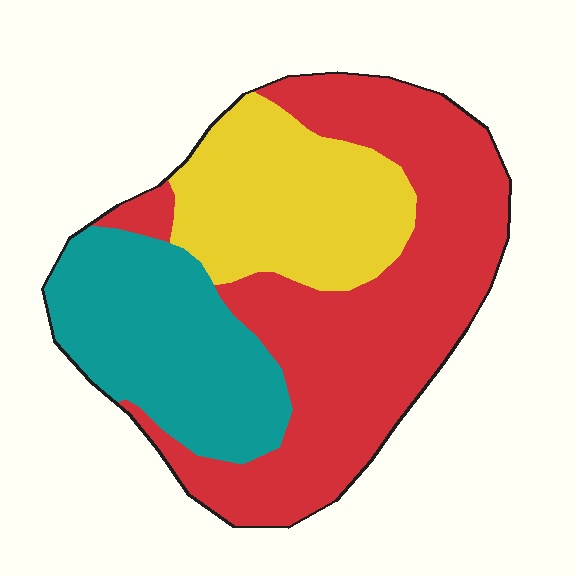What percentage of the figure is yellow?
Yellow takes up between a sixth and a third of the figure.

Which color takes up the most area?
Red, at roughly 50%.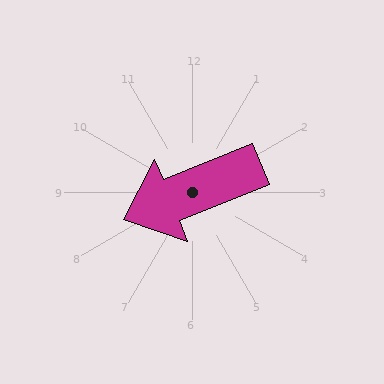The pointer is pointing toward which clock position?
Roughly 8 o'clock.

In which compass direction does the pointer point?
West.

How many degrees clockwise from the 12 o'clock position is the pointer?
Approximately 248 degrees.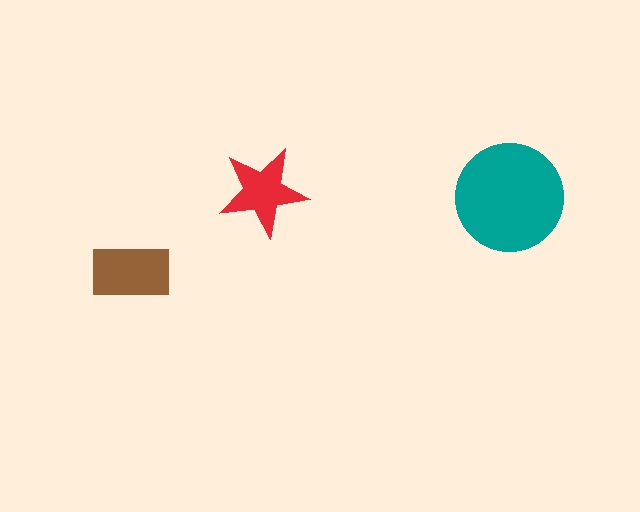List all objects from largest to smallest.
The teal circle, the brown rectangle, the red star.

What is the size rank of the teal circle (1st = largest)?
1st.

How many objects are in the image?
There are 3 objects in the image.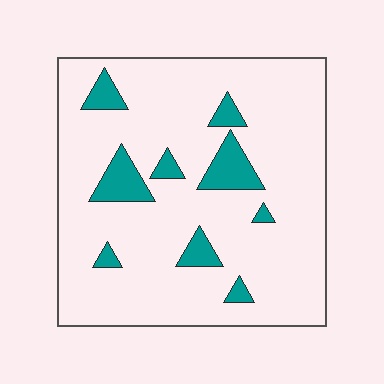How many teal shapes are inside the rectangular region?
9.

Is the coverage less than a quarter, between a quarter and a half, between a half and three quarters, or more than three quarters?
Less than a quarter.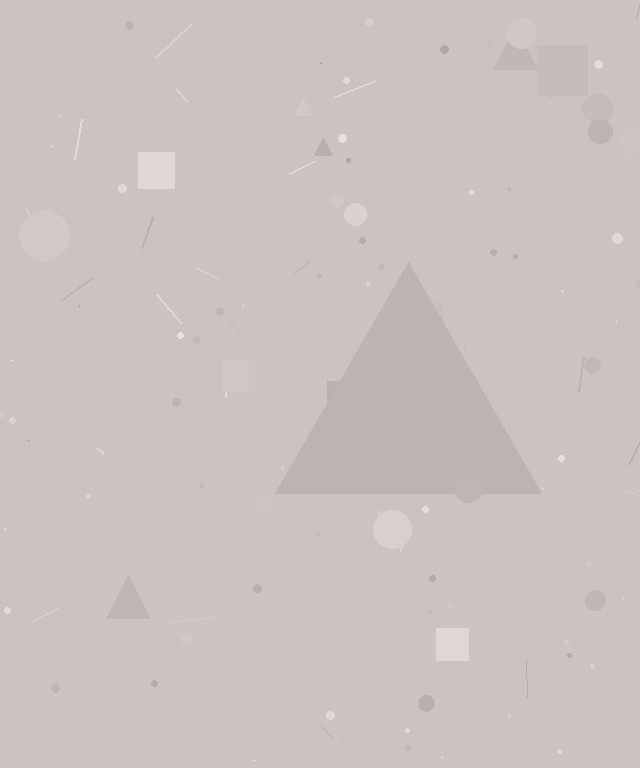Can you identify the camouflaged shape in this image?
The camouflaged shape is a triangle.